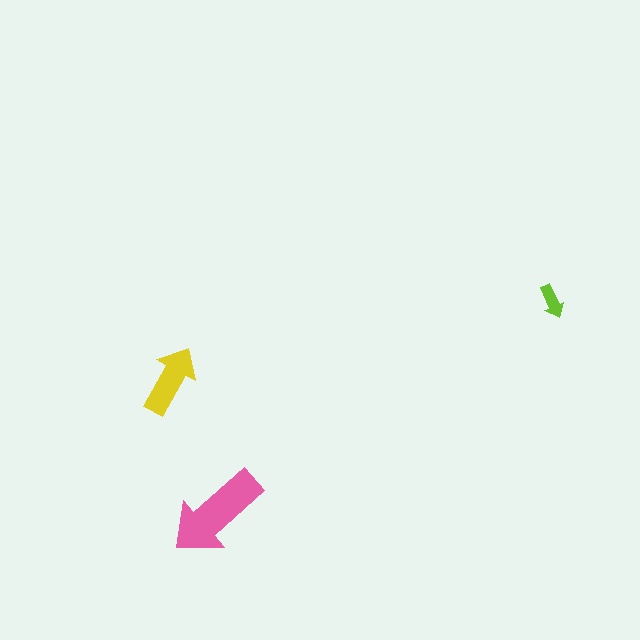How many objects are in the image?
There are 3 objects in the image.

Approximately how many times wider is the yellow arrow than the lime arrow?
About 2 times wider.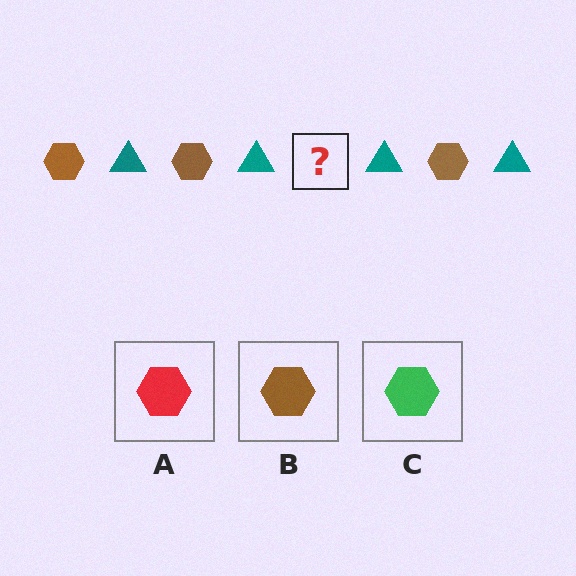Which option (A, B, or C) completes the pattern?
B.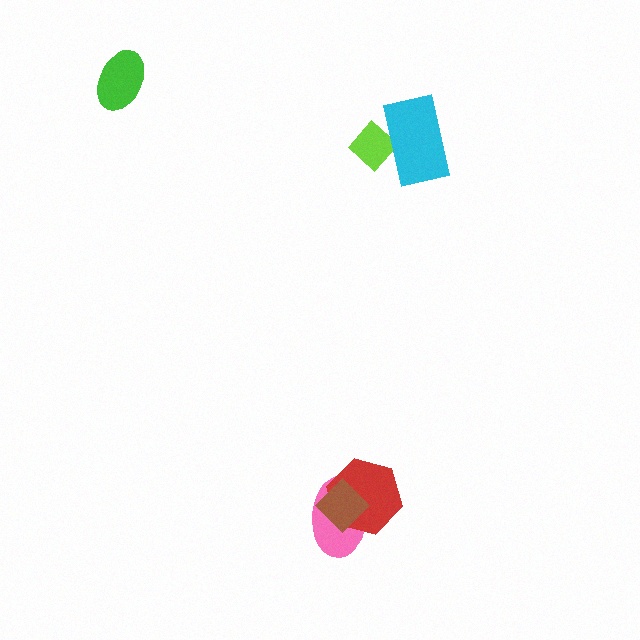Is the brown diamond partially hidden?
No, no other shape covers it.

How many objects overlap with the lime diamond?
1 object overlaps with the lime diamond.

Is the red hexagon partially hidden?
Yes, it is partially covered by another shape.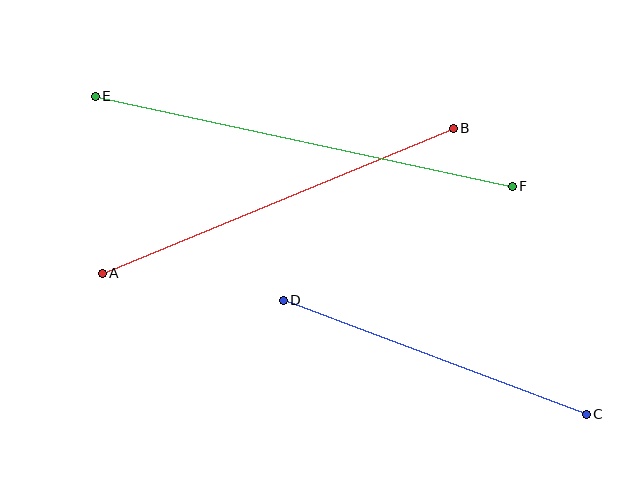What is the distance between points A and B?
The distance is approximately 380 pixels.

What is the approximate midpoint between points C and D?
The midpoint is at approximately (435, 357) pixels.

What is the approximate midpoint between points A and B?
The midpoint is at approximately (278, 201) pixels.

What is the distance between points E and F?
The distance is approximately 427 pixels.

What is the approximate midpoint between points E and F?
The midpoint is at approximately (304, 141) pixels.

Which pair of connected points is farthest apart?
Points E and F are farthest apart.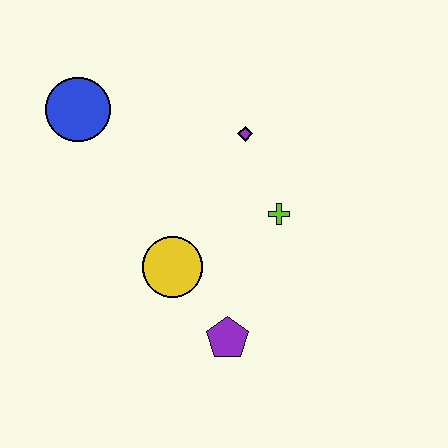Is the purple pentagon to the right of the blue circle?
Yes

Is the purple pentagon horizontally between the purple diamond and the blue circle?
Yes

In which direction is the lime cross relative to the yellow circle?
The lime cross is to the right of the yellow circle.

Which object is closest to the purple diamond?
The lime cross is closest to the purple diamond.